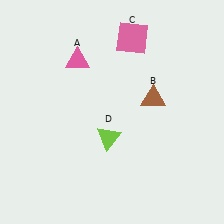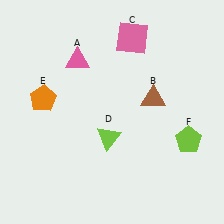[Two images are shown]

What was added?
An orange pentagon (E), a lime pentagon (F) were added in Image 2.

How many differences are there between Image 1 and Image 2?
There are 2 differences between the two images.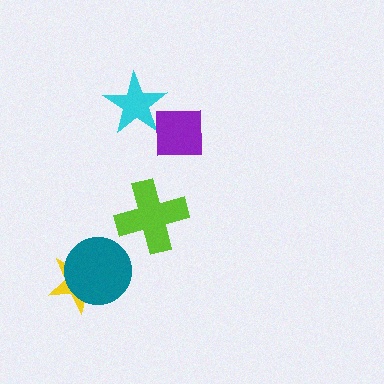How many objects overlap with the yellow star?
1 object overlaps with the yellow star.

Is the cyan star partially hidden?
Yes, it is partially covered by another shape.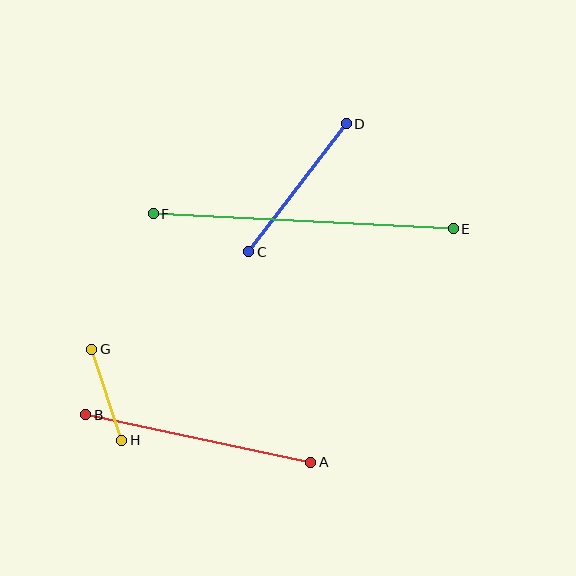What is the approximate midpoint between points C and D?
The midpoint is at approximately (298, 188) pixels.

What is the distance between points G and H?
The distance is approximately 96 pixels.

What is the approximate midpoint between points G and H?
The midpoint is at approximately (107, 395) pixels.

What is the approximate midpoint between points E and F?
The midpoint is at approximately (303, 221) pixels.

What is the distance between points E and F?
The distance is approximately 301 pixels.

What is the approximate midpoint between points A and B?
The midpoint is at approximately (198, 439) pixels.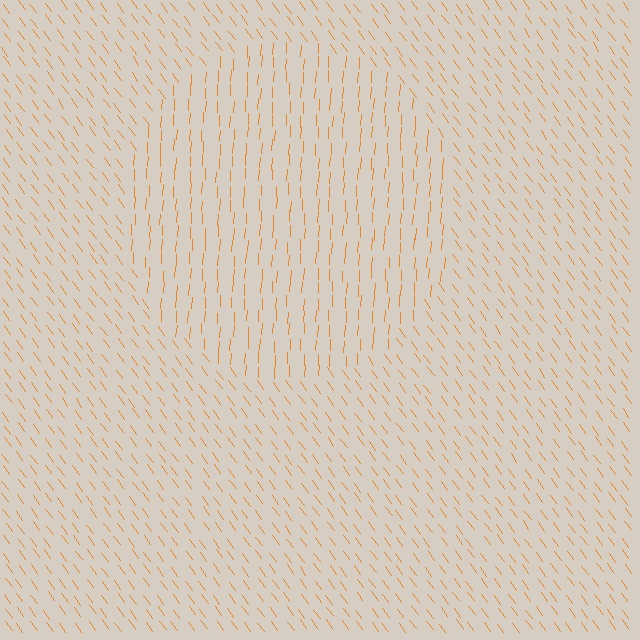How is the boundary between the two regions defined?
The boundary is defined purely by a change in line orientation (approximately 39 degrees difference). All lines are the same color and thickness.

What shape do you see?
I see a circle.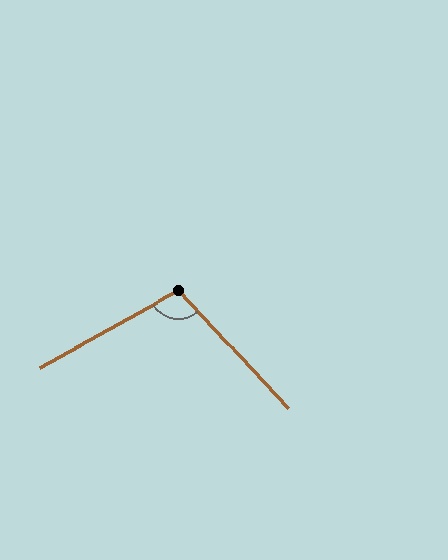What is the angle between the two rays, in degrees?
Approximately 104 degrees.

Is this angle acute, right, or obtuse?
It is obtuse.